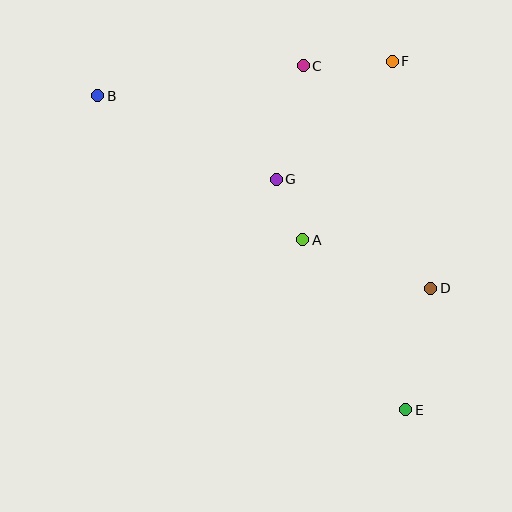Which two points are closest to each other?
Points A and G are closest to each other.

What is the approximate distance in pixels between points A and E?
The distance between A and E is approximately 199 pixels.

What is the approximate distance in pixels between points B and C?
The distance between B and C is approximately 208 pixels.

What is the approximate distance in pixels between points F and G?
The distance between F and G is approximately 166 pixels.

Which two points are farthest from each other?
Points B and E are farthest from each other.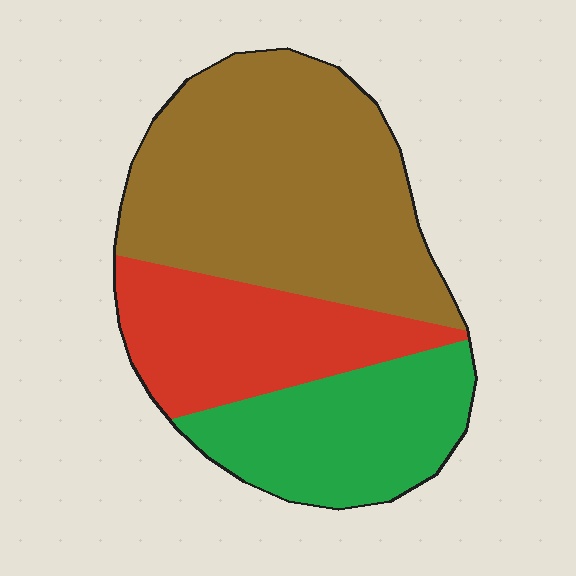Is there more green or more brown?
Brown.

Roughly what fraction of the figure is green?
Green takes up about one quarter (1/4) of the figure.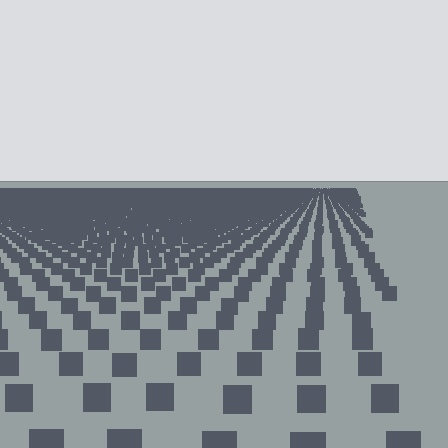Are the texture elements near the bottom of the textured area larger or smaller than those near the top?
Larger. Near the bottom, elements are closer to the viewer and appear at a bigger on-screen size.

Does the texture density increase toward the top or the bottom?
Density increases toward the top.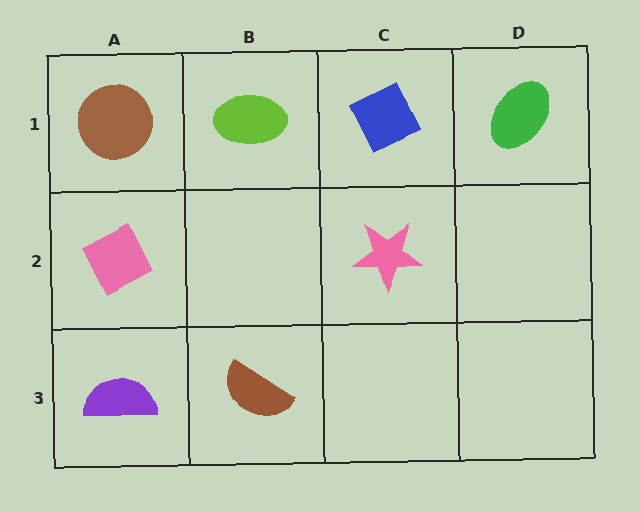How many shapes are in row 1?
4 shapes.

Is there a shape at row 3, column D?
No, that cell is empty.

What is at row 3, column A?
A purple semicircle.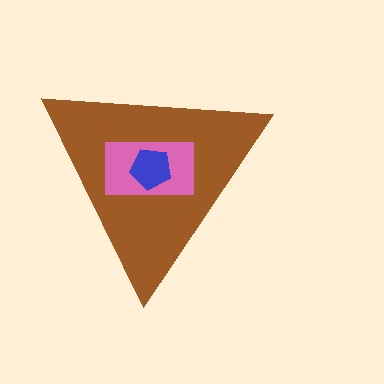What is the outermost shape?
The brown triangle.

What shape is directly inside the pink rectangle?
The blue pentagon.